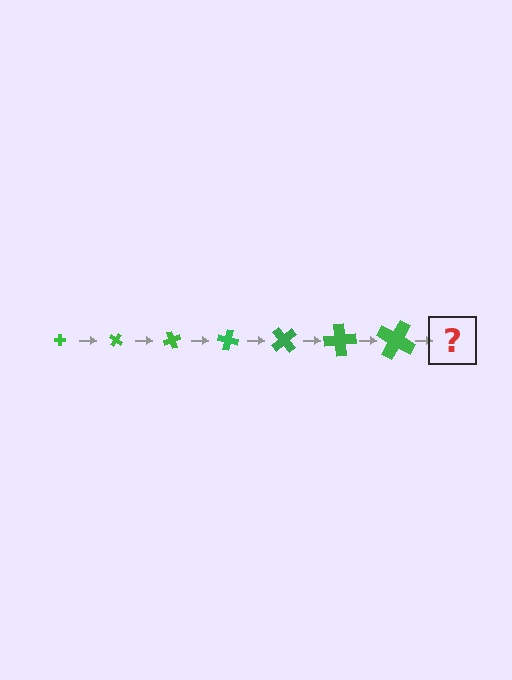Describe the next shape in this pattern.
It should be a cross, larger than the previous one and rotated 245 degrees from the start.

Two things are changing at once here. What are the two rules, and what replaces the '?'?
The two rules are that the cross grows larger each step and it rotates 35 degrees each step. The '?' should be a cross, larger than the previous one and rotated 245 degrees from the start.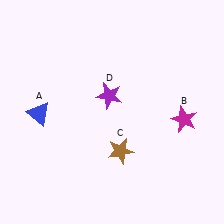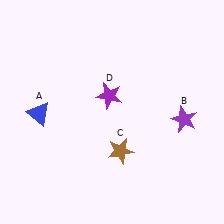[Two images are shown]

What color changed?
The star (B) changed from magenta in Image 1 to purple in Image 2.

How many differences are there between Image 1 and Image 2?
There is 1 difference between the two images.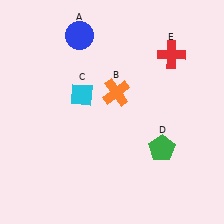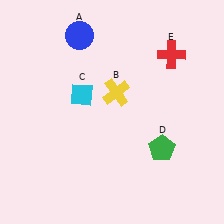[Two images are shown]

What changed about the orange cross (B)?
In Image 1, B is orange. In Image 2, it changed to yellow.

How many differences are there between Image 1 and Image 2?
There is 1 difference between the two images.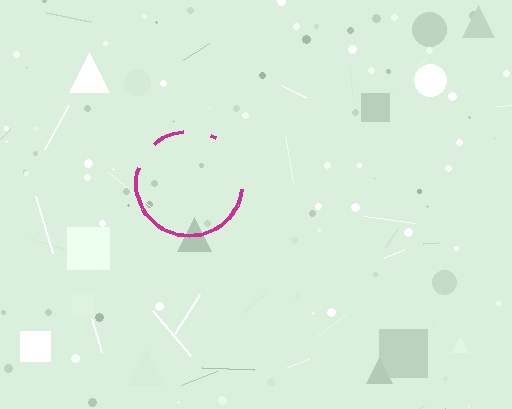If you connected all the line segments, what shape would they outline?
They would outline a circle.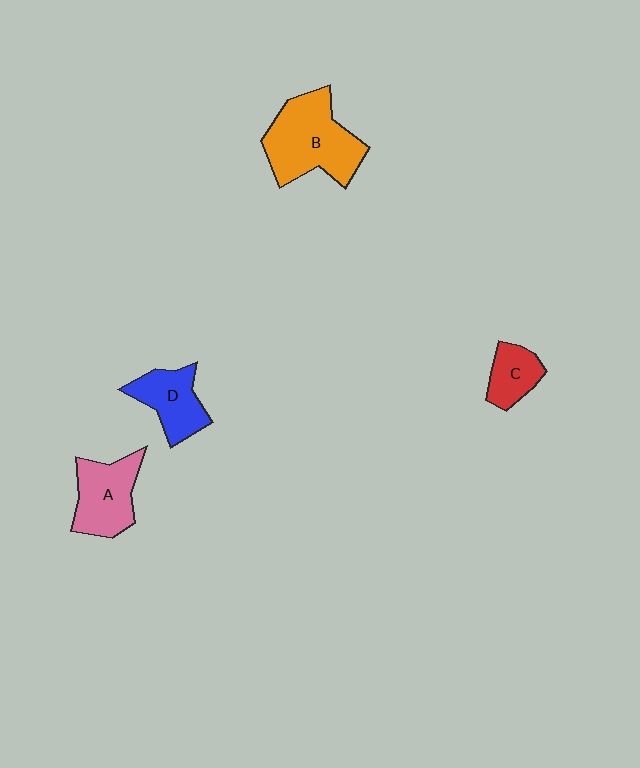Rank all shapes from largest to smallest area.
From largest to smallest: B (orange), A (pink), D (blue), C (red).